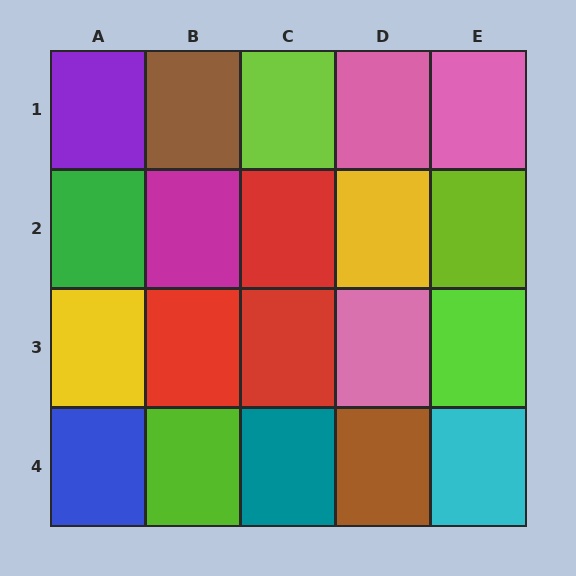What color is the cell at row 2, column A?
Green.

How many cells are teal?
1 cell is teal.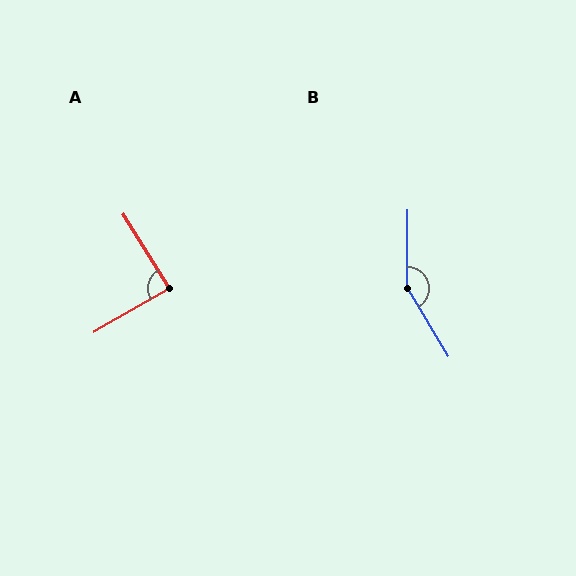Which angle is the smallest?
A, at approximately 88 degrees.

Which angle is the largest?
B, at approximately 149 degrees.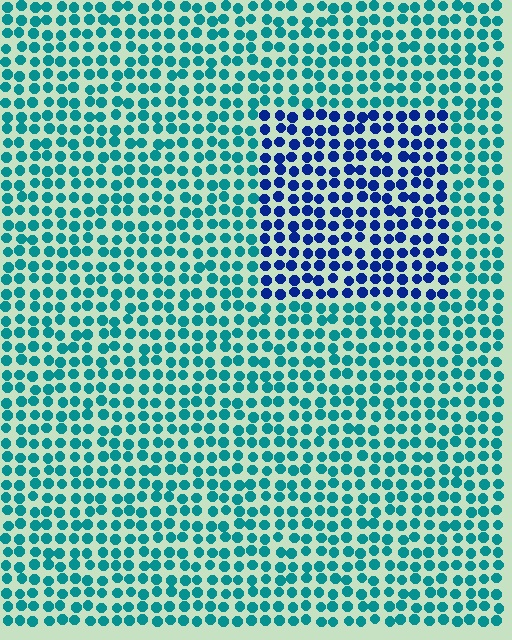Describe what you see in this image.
The image is filled with small teal elements in a uniform arrangement. A rectangle-shaped region is visible where the elements are tinted to a slightly different hue, forming a subtle color boundary.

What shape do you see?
I see a rectangle.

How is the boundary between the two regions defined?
The boundary is defined purely by a slight shift in hue (about 48 degrees). Spacing, size, and orientation are identical on both sides.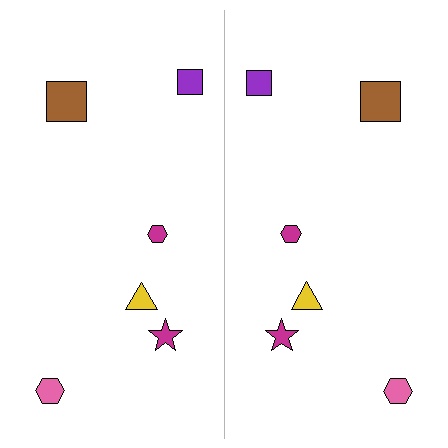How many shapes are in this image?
There are 12 shapes in this image.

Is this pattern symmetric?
Yes, this pattern has bilateral (reflection) symmetry.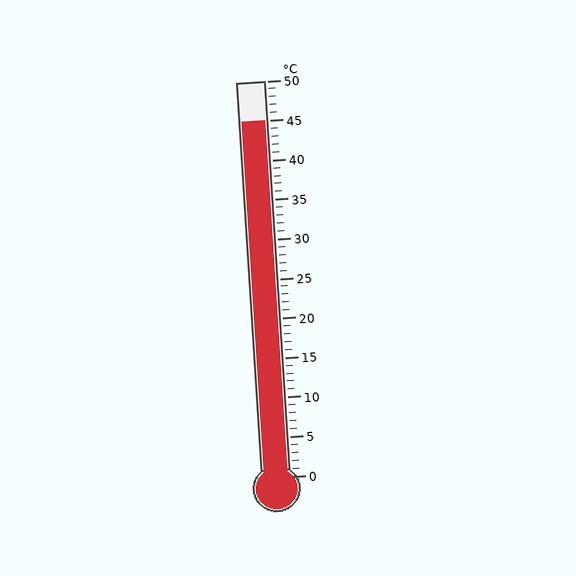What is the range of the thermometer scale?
The thermometer scale ranges from 0°C to 50°C.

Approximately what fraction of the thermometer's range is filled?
The thermometer is filled to approximately 90% of its range.